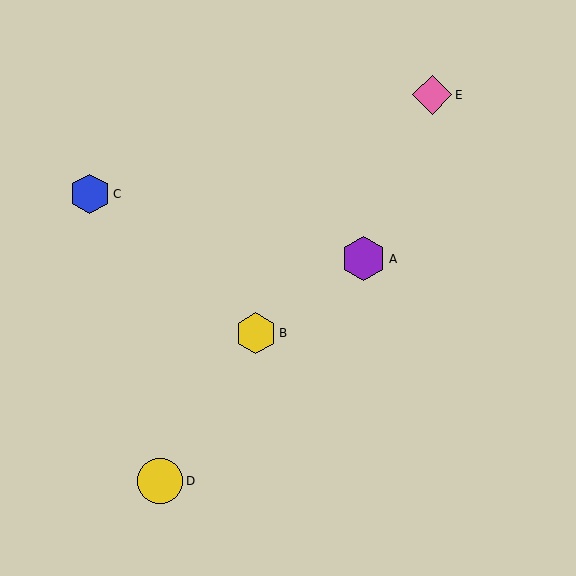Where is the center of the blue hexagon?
The center of the blue hexagon is at (90, 194).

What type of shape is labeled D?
Shape D is a yellow circle.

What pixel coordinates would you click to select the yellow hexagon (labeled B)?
Click at (256, 333) to select the yellow hexagon B.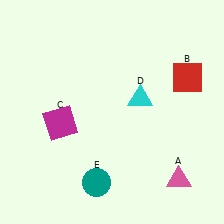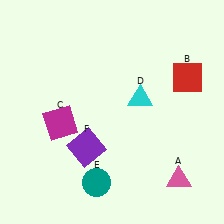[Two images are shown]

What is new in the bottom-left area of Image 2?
A purple square (F) was added in the bottom-left area of Image 2.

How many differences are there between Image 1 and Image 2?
There is 1 difference between the two images.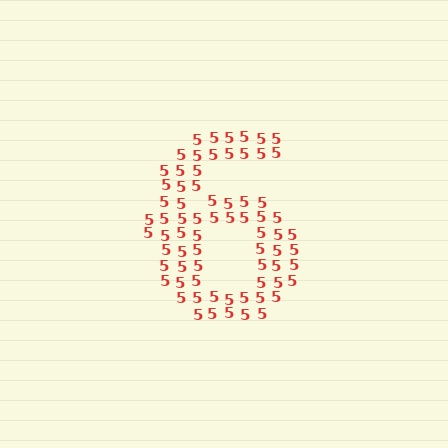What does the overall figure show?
The overall figure shows the digit 6.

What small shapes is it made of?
It is made of small digit 5's.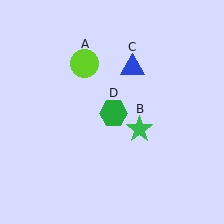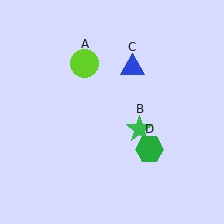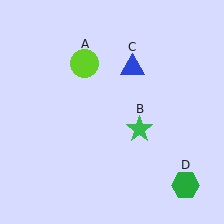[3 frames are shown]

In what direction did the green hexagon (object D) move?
The green hexagon (object D) moved down and to the right.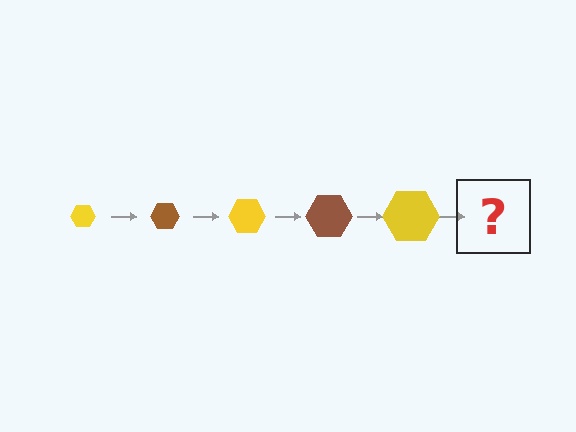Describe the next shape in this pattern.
It should be a brown hexagon, larger than the previous one.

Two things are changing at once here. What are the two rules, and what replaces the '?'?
The two rules are that the hexagon grows larger each step and the color cycles through yellow and brown. The '?' should be a brown hexagon, larger than the previous one.